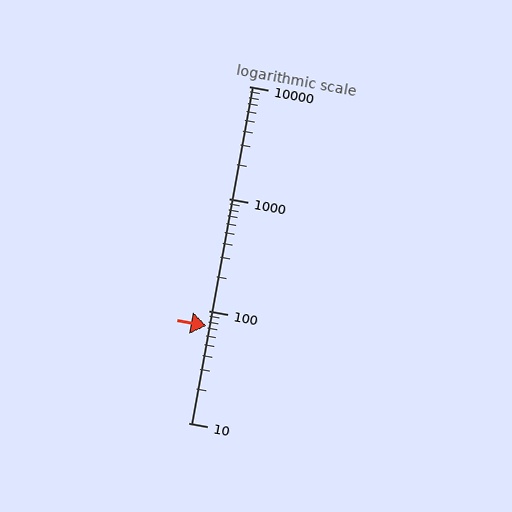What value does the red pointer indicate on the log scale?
The pointer indicates approximately 73.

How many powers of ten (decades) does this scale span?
The scale spans 3 decades, from 10 to 10000.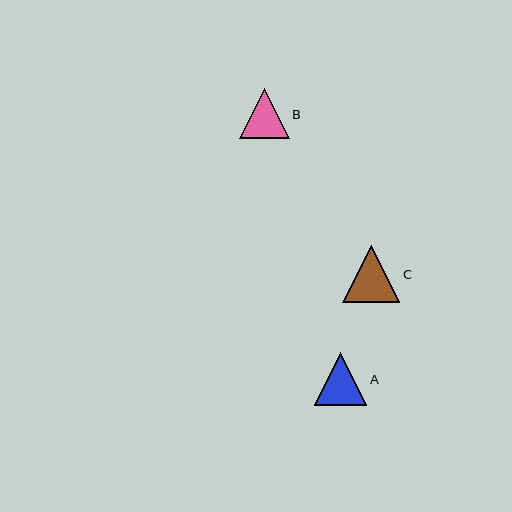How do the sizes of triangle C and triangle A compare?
Triangle C and triangle A are approximately the same size.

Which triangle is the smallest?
Triangle B is the smallest with a size of approximately 50 pixels.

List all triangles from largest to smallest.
From largest to smallest: C, A, B.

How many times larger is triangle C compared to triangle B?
Triangle C is approximately 1.2 times the size of triangle B.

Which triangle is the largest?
Triangle C is the largest with a size of approximately 57 pixels.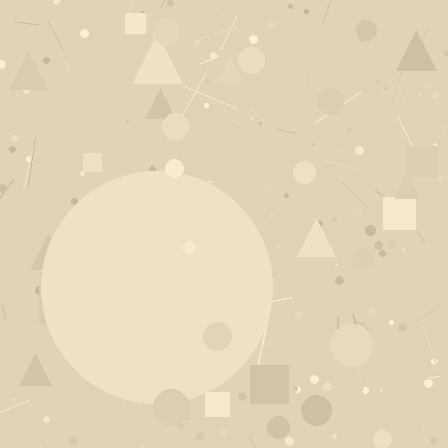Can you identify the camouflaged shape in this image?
The camouflaged shape is a circle.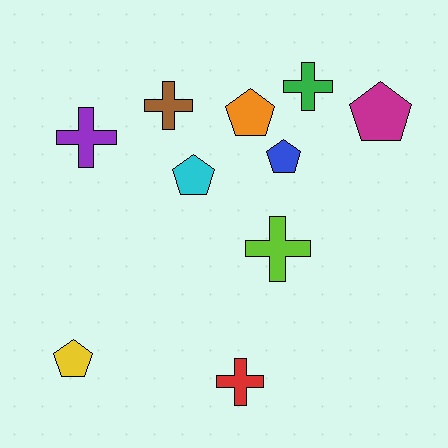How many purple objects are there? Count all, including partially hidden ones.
There is 1 purple object.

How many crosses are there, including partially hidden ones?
There are 5 crosses.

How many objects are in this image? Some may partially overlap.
There are 10 objects.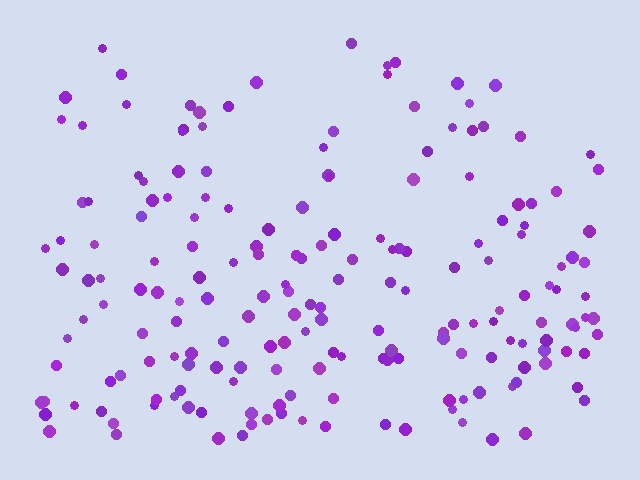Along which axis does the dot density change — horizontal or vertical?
Vertical.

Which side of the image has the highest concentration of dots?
The bottom.